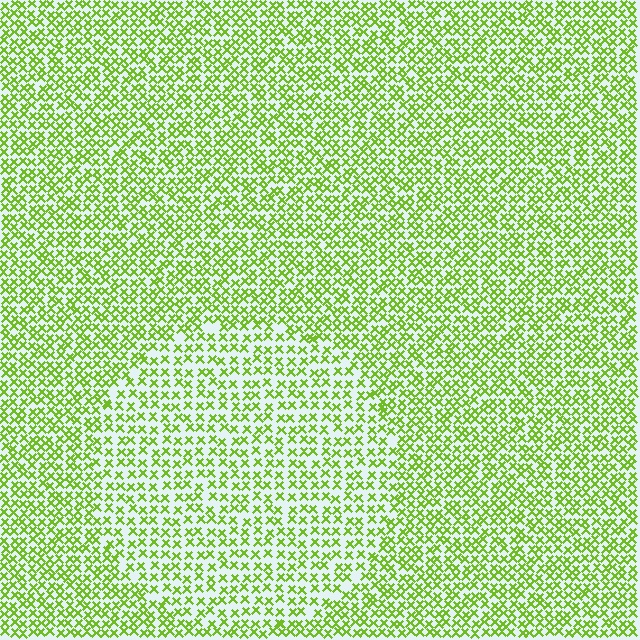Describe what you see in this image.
The image contains small lime elements arranged at two different densities. A circle-shaped region is visible where the elements are less densely packed than the surrounding area.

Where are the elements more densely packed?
The elements are more densely packed outside the circle boundary.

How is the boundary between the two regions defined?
The boundary is defined by a change in element density (approximately 1.5x ratio). All elements are the same color, size, and shape.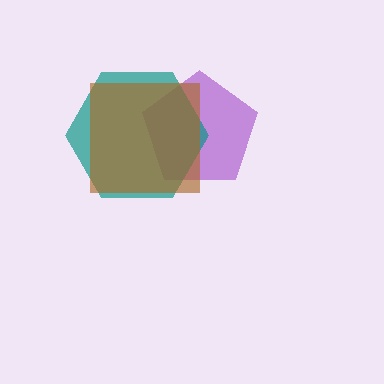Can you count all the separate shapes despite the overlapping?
Yes, there are 3 separate shapes.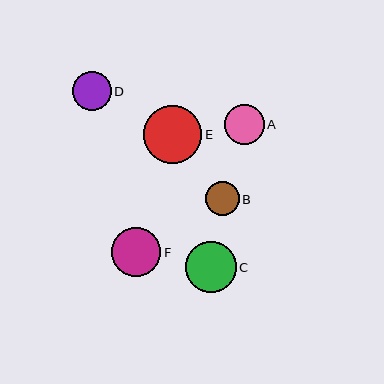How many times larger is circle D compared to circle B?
Circle D is approximately 1.2 times the size of circle B.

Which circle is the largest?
Circle E is the largest with a size of approximately 58 pixels.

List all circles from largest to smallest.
From largest to smallest: E, C, F, A, D, B.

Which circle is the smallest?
Circle B is the smallest with a size of approximately 33 pixels.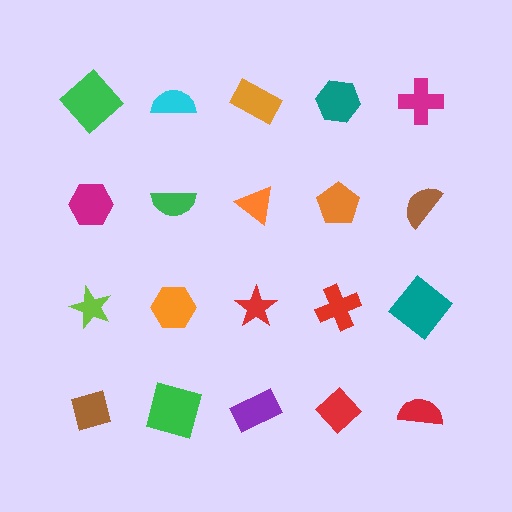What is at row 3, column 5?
A teal diamond.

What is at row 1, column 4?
A teal hexagon.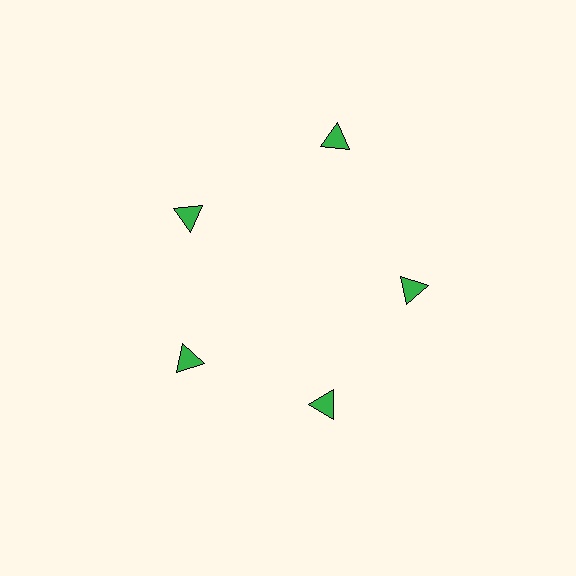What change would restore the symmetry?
The symmetry would be restored by moving it inward, back onto the ring so that all 5 triangles sit at equal angles and equal distance from the center.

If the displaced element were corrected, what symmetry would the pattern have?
It would have 5-fold rotational symmetry — the pattern would map onto itself every 72 degrees.